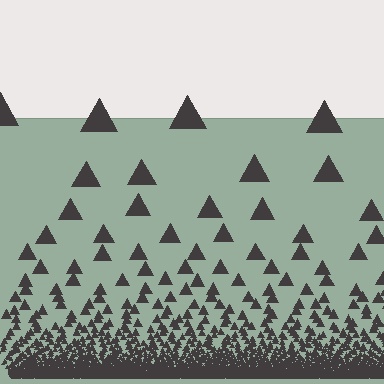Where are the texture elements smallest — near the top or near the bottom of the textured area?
Near the bottom.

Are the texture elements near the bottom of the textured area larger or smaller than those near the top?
Smaller. The gradient is inverted — elements near the bottom are smaller and denser.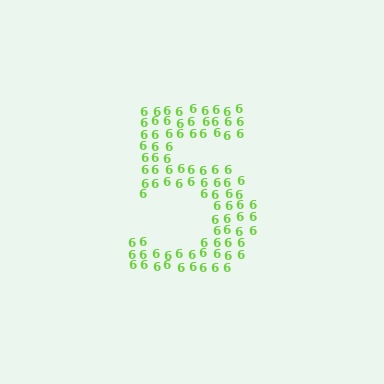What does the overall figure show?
The overall figure shows the digit 5.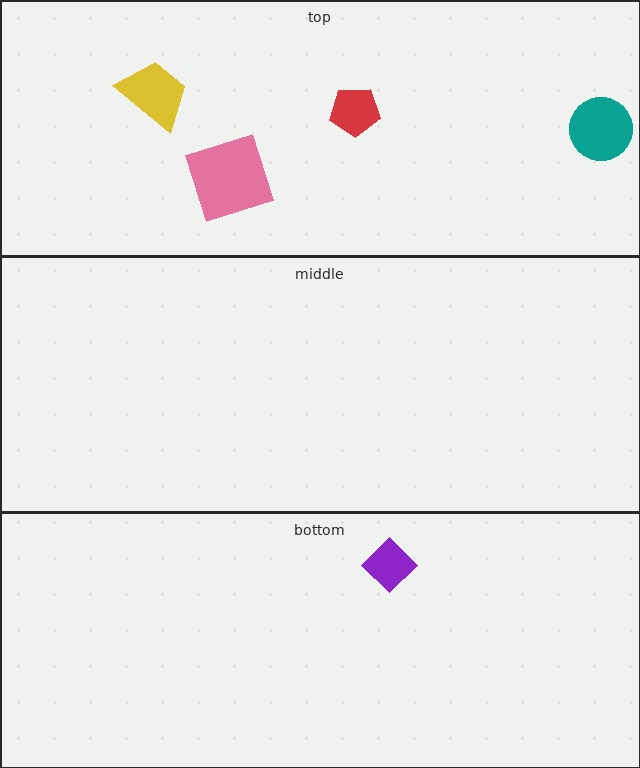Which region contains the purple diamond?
The bottom region.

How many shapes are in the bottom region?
1.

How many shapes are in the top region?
4.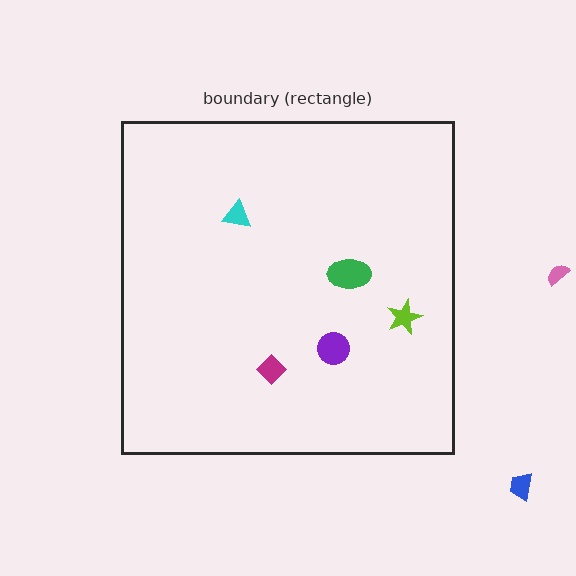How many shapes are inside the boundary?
5 inside, 2 outside.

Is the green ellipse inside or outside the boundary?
Inside.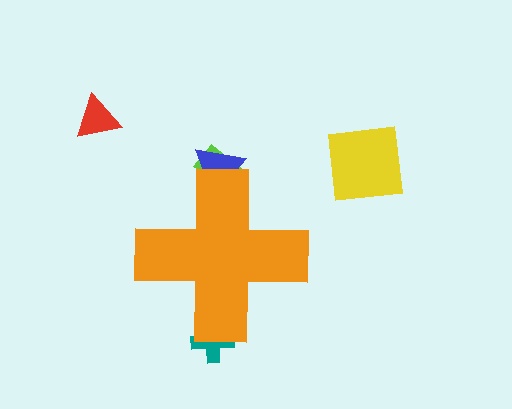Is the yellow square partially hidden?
No, the yellow square is fully visible.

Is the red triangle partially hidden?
No, the red triangle is fully visible.